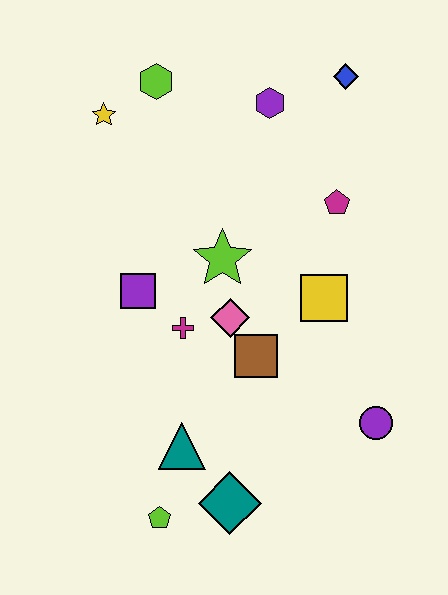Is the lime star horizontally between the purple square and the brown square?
Yes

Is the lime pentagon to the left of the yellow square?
Yes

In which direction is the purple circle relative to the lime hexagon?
The purple circle is below the lime hexagon.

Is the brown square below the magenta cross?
Yes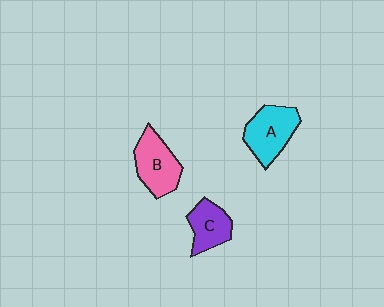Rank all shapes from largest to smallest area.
From largest to smallest: A (cyan), B (pink), C (purple).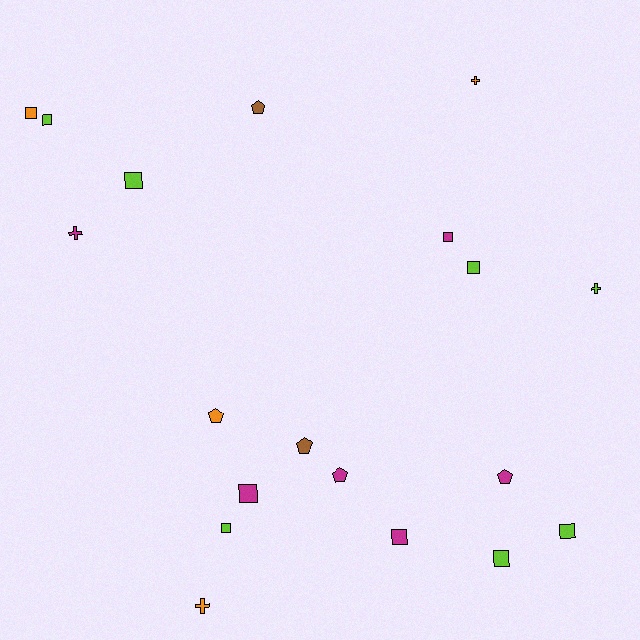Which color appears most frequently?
Lime, with 7 objects.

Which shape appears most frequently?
Square, with 10 objects.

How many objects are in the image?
There are 19 objects.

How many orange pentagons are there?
There is 1 orange pentagon.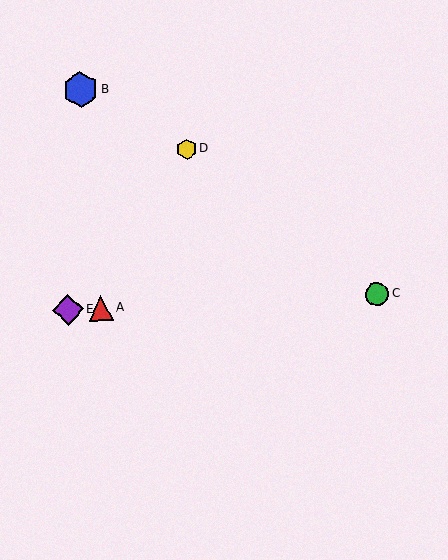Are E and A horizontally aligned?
Yes, both are at y≈310.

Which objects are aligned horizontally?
Objects A, C, E are aligned horizontally.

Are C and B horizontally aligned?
No, C is at y≈294 and B is at y≈90.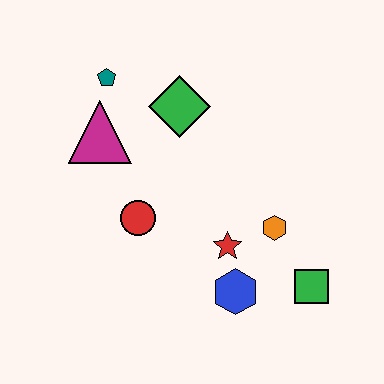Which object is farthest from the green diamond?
The green square is farthest from the green diamond.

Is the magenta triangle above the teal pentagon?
No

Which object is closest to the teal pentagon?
The magenta triangle is closest to the teal pentagon.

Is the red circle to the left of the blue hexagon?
Yes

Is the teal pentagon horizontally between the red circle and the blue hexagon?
No